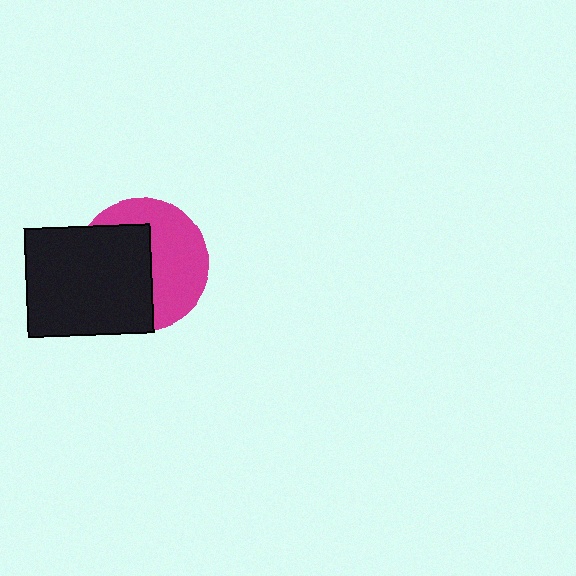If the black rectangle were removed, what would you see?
You would see the complete magenta circle.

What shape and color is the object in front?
The object in front is a black rectangle.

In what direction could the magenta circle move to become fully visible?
The magenta circle could move right. That would shift it out from behind the black rectangle entirely.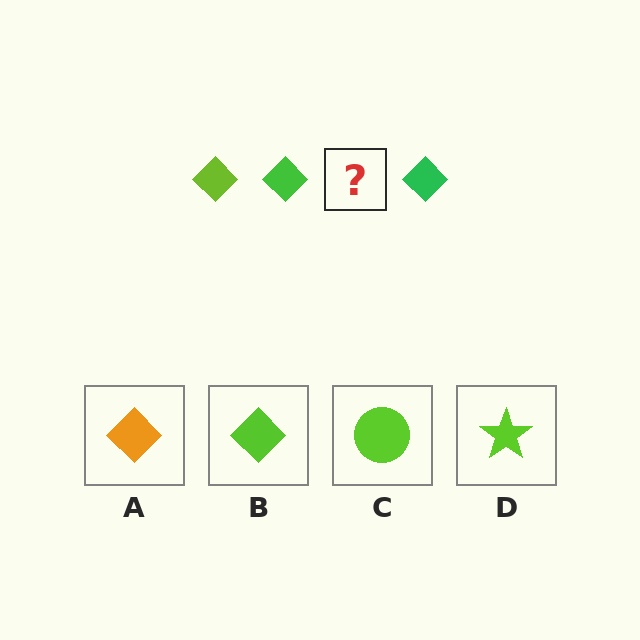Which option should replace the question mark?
Option B.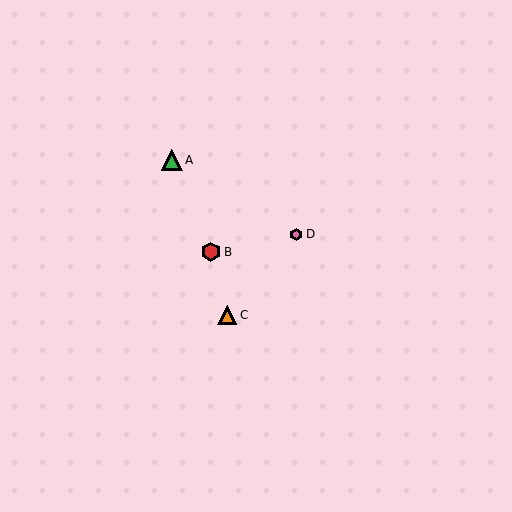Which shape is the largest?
The green triangle (labeled A) is the largest.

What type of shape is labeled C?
Shape C is an orange triangle.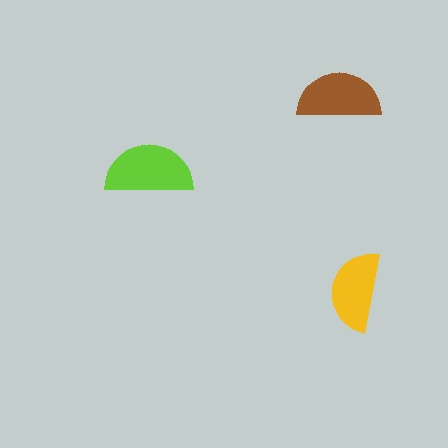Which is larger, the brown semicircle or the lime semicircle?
The lime one.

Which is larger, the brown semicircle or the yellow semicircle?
The brown one.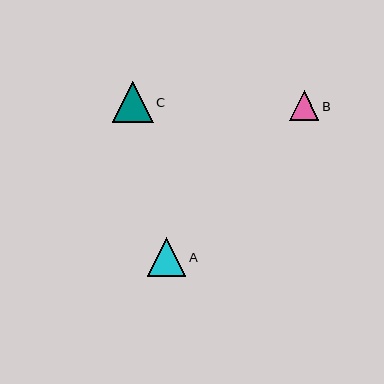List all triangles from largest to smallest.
From largest to smallest: C, A, B.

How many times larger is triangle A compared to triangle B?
Triangle A is approximately 1.3 times the size of triangle B.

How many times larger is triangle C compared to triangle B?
Triangle C is approximately 1.4 times the size of triangle B.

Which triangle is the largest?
Triangle C is the largest with a size of approximately 41 pixels.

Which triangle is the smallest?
Triangle B is the smallest with a size of approximately 30 pixels.